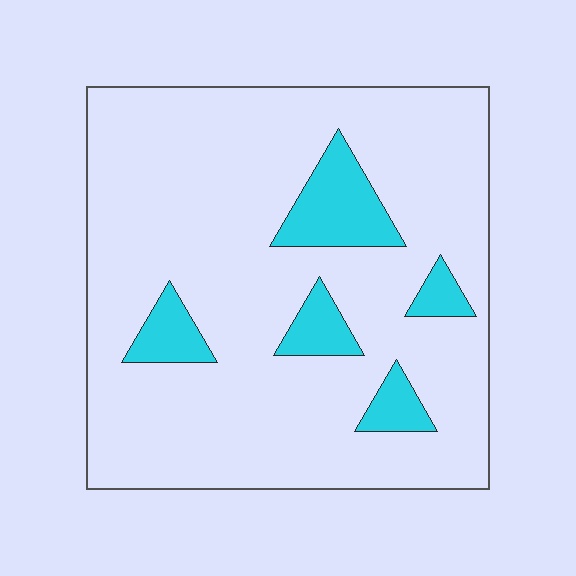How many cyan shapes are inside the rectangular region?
5.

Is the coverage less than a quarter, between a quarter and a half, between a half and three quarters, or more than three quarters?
Less than a quarter.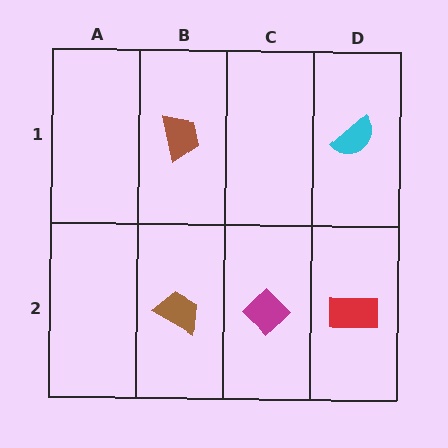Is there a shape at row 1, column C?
No, that cell is empty.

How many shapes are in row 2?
3 shapes.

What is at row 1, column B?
A brown trapezoid.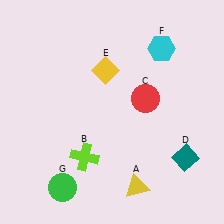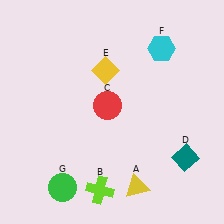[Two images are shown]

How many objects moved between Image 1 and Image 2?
2 objects moved between the two images.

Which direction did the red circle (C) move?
The red circle (C) moved left.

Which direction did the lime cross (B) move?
The lime cross (B) moved down.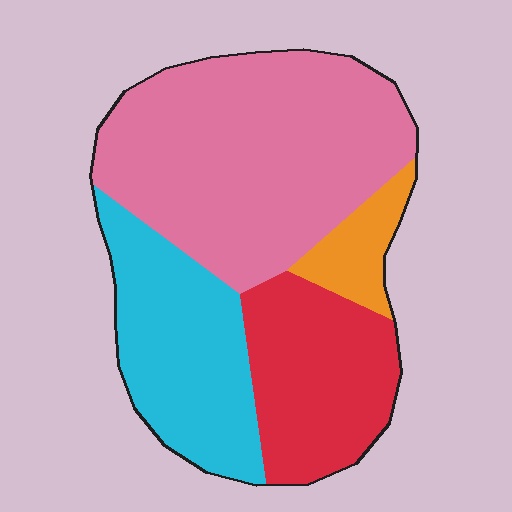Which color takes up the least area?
Orange, at roughly 5%.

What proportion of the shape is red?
Red takes up between a sixth and a third of the shape.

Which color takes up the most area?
Pink, at roughly 45%.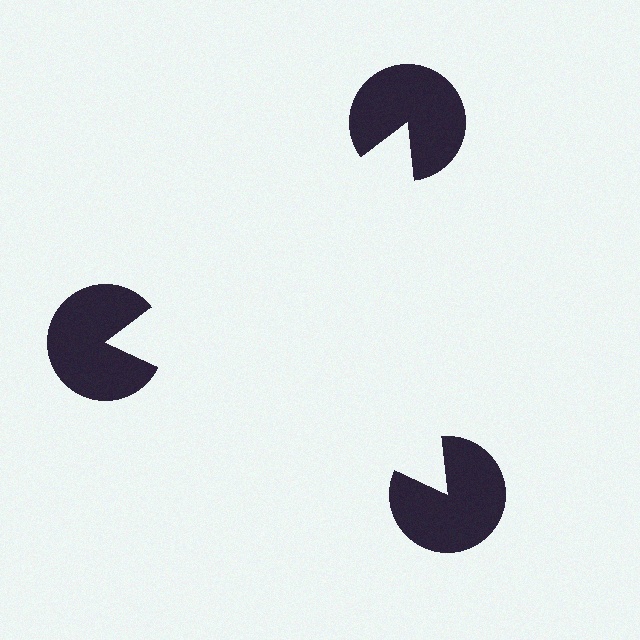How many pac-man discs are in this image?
There are 3 — one at each vertex of the illusory triangle.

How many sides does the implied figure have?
3 sides.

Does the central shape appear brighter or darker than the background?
It typically appears slightly brighter than the background, even though no actual brightness change is drawn.